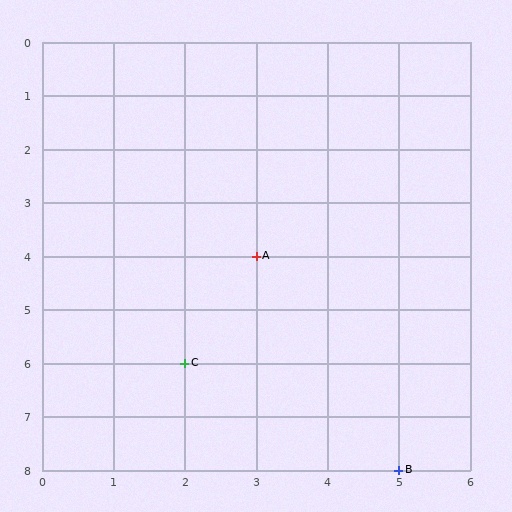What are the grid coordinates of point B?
Point B is at grid coordinates (5, 8).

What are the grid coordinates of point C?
Point C is at grid coordinates (2, 6).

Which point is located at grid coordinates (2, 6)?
Point C is at (2, 6).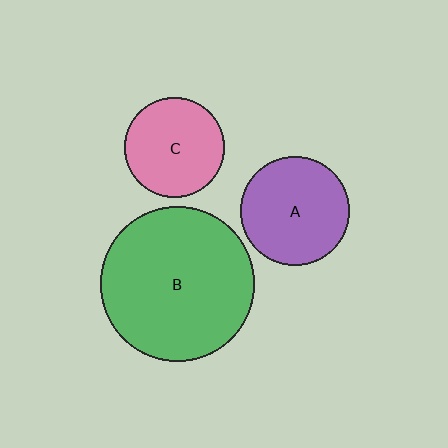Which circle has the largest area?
Circle B (green).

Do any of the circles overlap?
No, none of the circles overlap.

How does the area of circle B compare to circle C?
Approximately 2.4 times.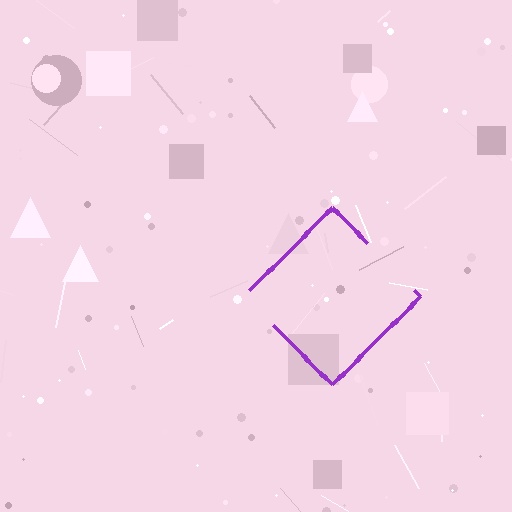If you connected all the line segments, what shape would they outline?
They would outline a diamond.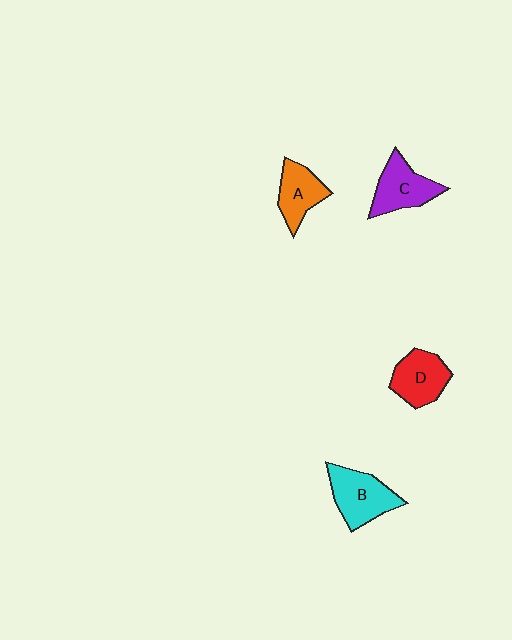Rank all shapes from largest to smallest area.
From largest to smallest: B (cyan), C (purple), D (red), A (orange).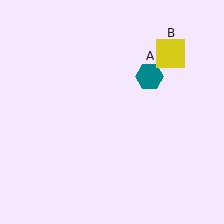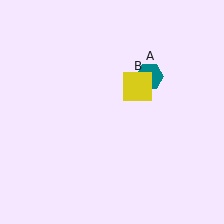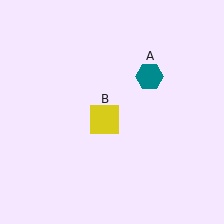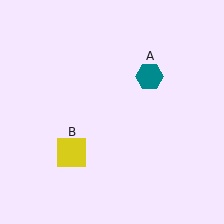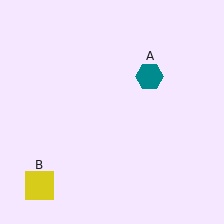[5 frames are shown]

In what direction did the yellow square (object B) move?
The yellow square (object B) moved down and to the left.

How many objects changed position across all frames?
1 object changed position: yellow square (object B).